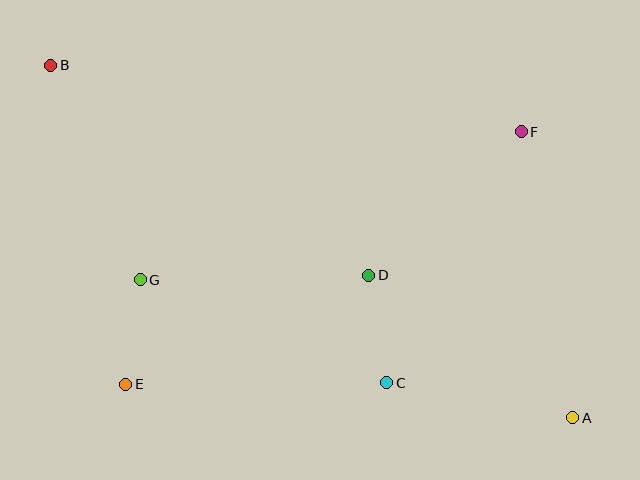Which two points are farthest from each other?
Points A and B are farthest from each other.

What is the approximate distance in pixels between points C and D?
The distance between C and D is approximately 109 pixels.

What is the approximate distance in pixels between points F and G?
The distance between F and G is approximately 409 pixels.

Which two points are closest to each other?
Points E and G are closest to each other.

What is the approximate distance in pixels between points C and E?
The distance between C and E is approximately 261 pixels.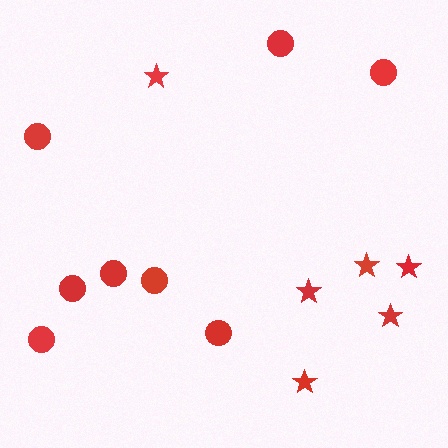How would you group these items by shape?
There are 2 groups: one group of circles (8) and one group of stars (6).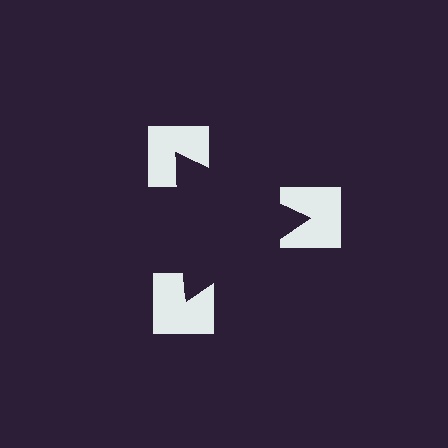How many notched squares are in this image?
There are 3 — one at each vertex of the illusory triangle.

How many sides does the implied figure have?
3 sides.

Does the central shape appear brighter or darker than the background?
It typically appears slightly darker than the background, even though no actual brightness change is drawn.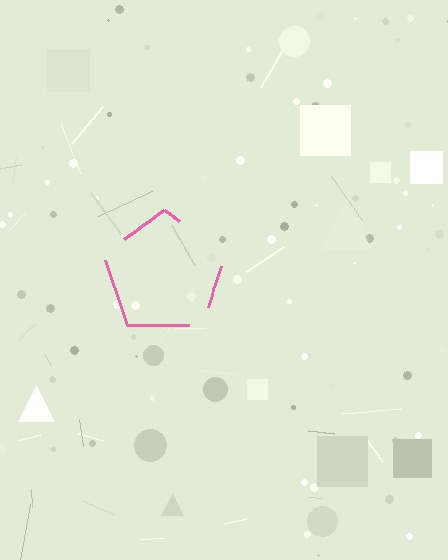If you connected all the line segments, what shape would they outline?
They would outline a pentagon.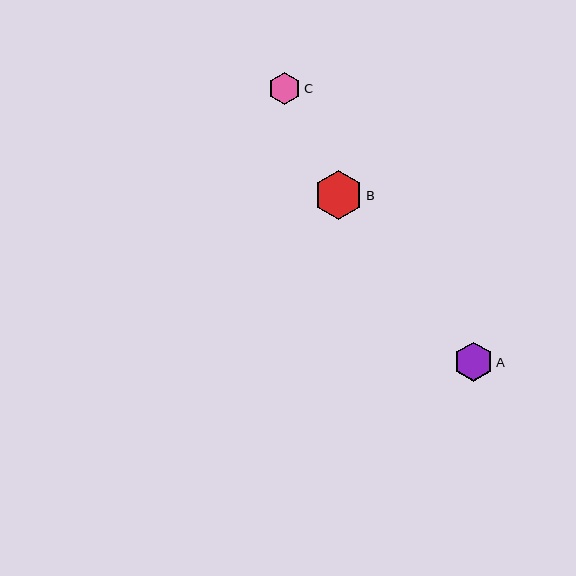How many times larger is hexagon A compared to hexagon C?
Hexagon A is approximately 1.2 times the size of hexagon C.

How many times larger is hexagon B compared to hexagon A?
Hexagon B is approximately 1.3 times the size of hexagon A.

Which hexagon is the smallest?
Hexagon C is the smallest with a size of approximately 32 pixels.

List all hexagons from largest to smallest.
From largest to smallest: B, A, C.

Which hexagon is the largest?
Hexagon B is the largest with a size of approximately 49 pixels.